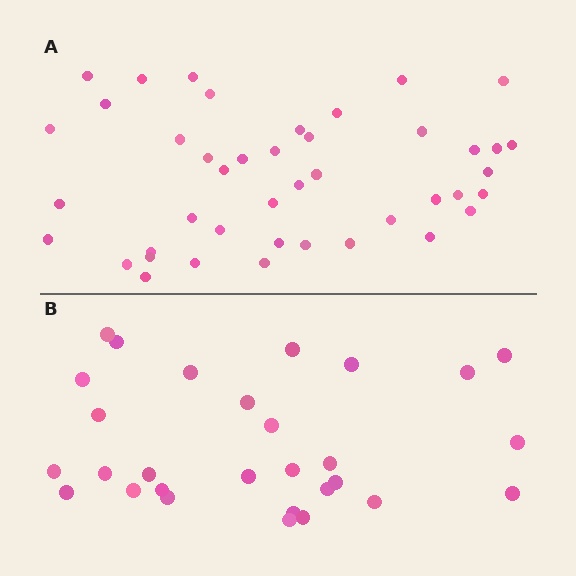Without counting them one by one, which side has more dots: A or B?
Region A (the top region) has more dots.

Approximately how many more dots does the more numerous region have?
Region A has approximately 15 more dots than region B.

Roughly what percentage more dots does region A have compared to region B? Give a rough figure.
About 50% more.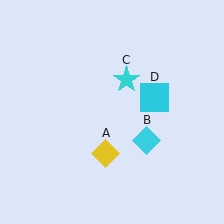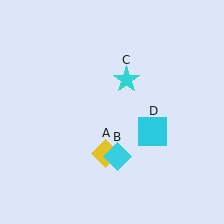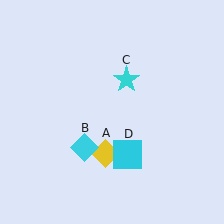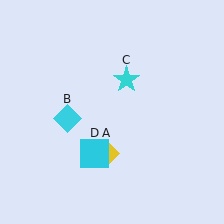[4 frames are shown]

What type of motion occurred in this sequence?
The cyan diamond (object B), cyan square (object D) rotated clockwise around the center of the scene.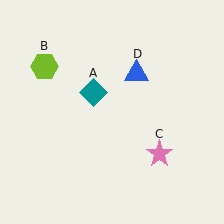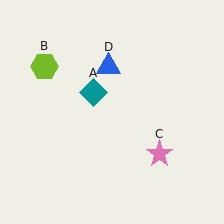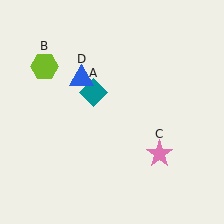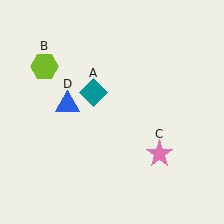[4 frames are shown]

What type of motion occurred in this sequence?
The blue triangle (object D) rotated counterclockwise around the center of the scene.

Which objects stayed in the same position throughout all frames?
Teal diamond (object A) and lime hexagon (object B) and pink star (object C) remained stationary.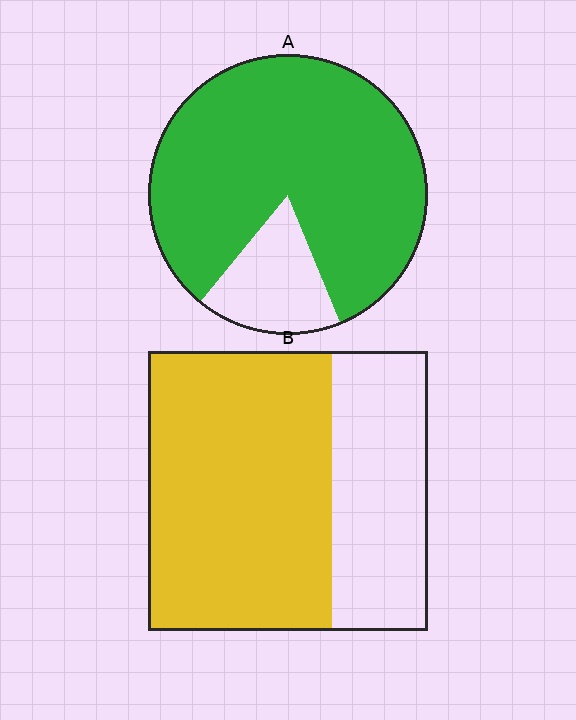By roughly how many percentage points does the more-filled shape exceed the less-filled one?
By roughly 15 percentage points (A over B).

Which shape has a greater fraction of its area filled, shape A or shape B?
Shape A.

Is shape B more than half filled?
Yes.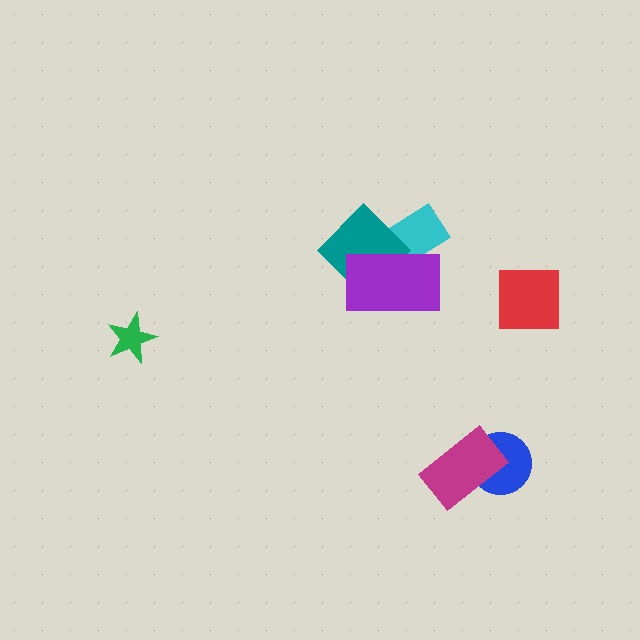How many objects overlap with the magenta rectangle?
1 object overlaps with the magenta rectangle.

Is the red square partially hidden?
No, no other shape covers it.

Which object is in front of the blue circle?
The magenta rectangle is in front of the blue circle.